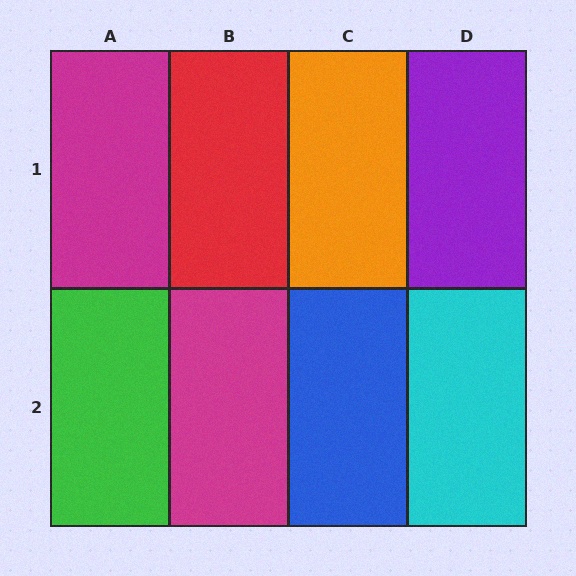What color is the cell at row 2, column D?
Cyan.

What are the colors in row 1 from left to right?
Magenta, red, orange, purple.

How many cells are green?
1 cell is green.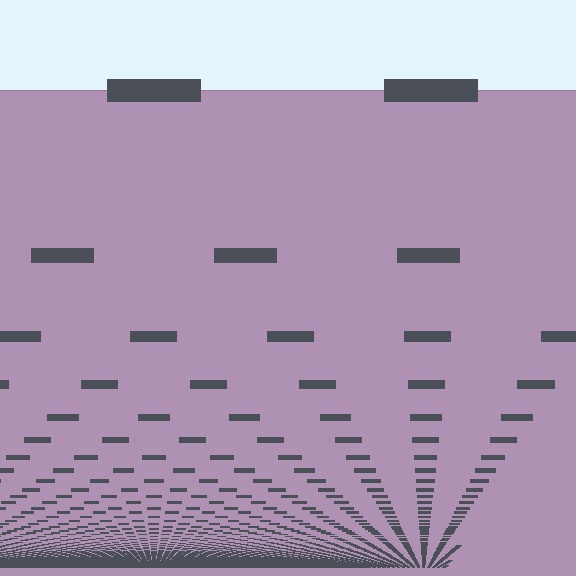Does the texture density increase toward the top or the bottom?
Density increases toward the bottom.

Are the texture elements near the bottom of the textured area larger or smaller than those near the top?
Smaller. The gradient is inverted — elements near the bottom are smaller and denser.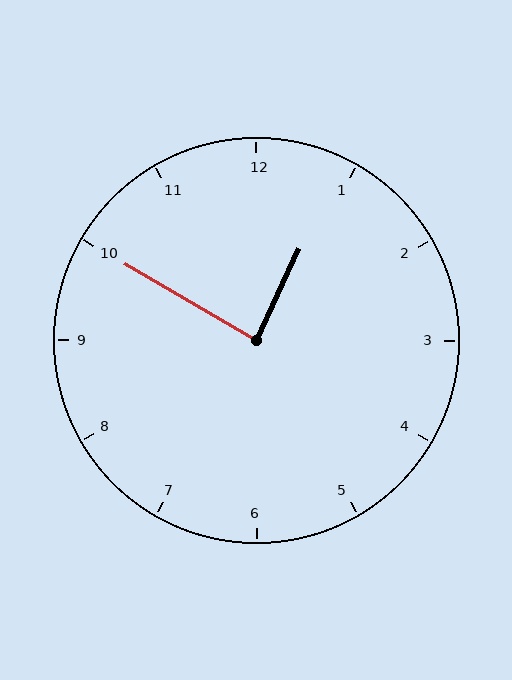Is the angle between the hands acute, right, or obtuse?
It is right.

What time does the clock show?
12:50.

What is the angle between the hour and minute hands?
Approximately 85 degrees.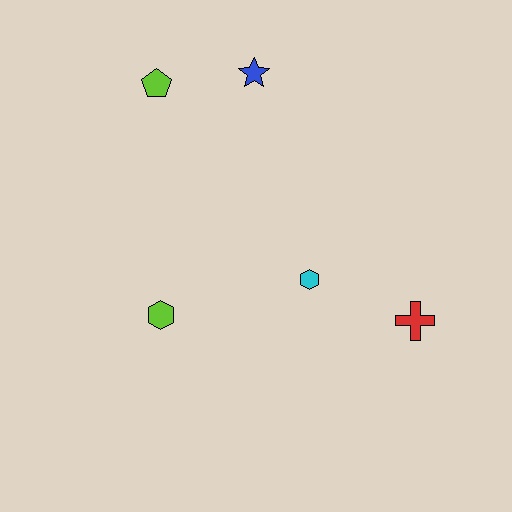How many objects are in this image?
There are 5 objects.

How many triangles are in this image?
There are no triangles.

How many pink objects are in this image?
There are no pink objects.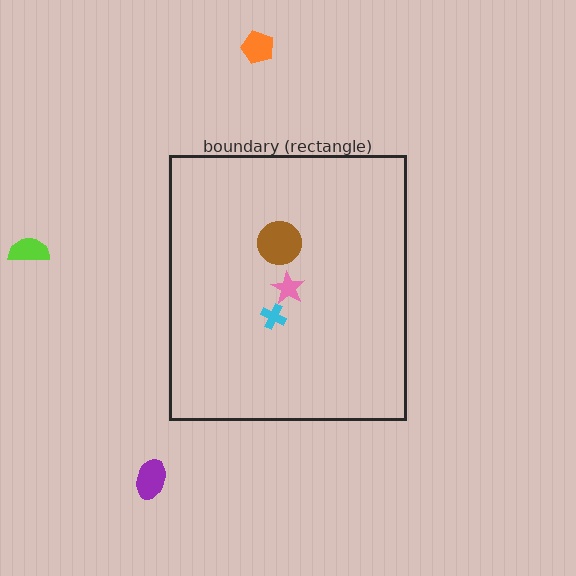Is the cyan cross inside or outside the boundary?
Inside.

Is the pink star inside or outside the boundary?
Inside.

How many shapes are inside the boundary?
3 inside, 3 outside.